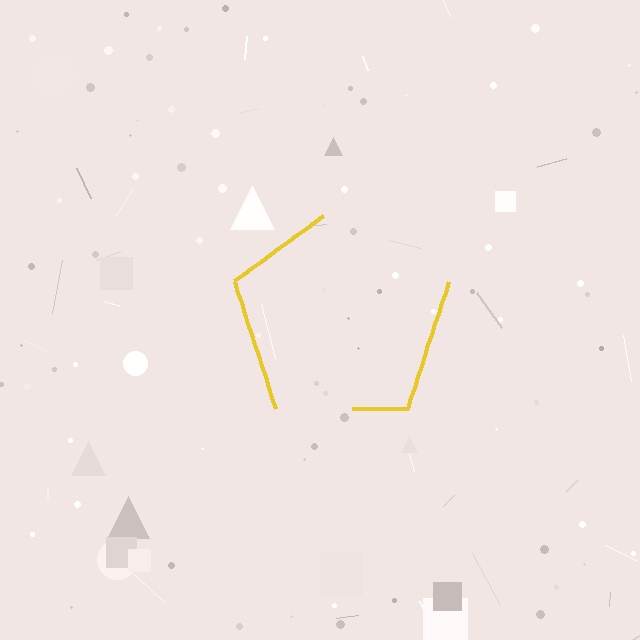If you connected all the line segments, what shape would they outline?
They would outline a pentagon.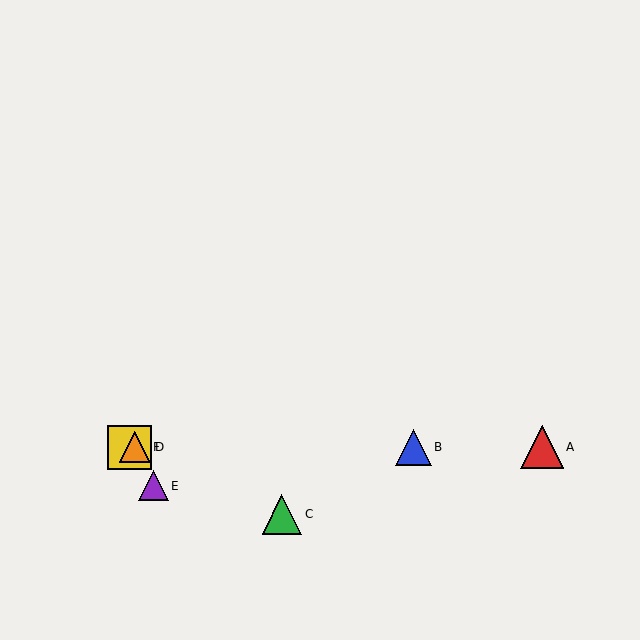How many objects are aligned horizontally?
4 objects (A, B, D, F) are aligned horizontally.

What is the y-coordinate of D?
Object D is at y≈447.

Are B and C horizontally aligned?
No, B is at y≈447 and C is at y≈514.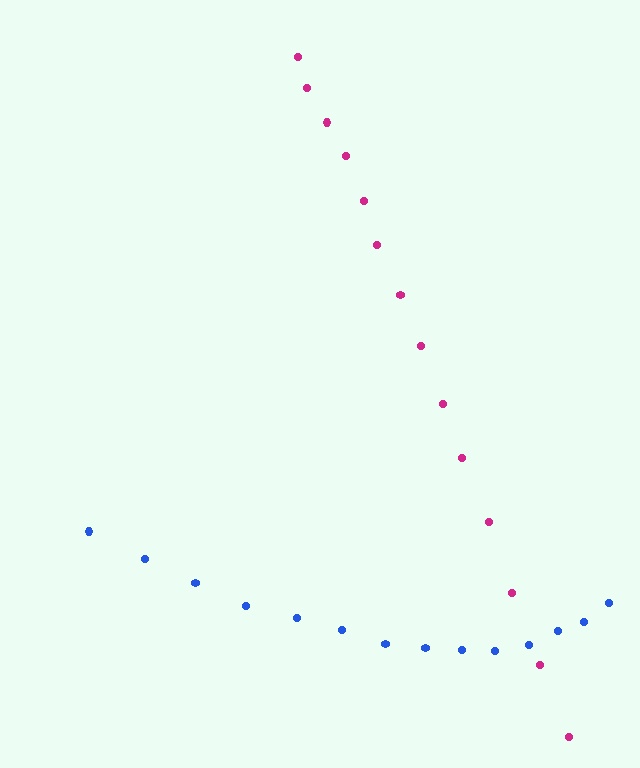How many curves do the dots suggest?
There are 2 distinct paths.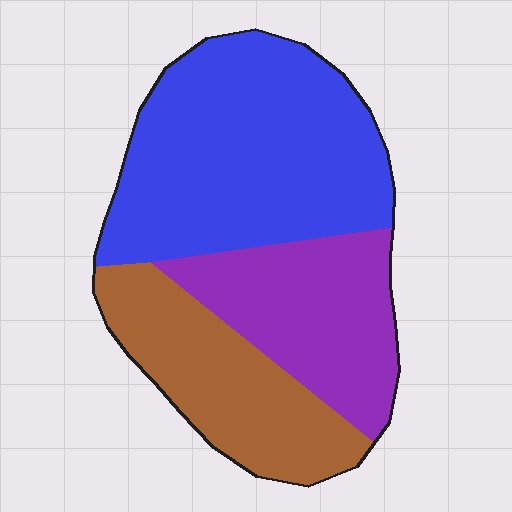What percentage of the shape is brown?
Brown takes up about one quarter (1/4) of the shape.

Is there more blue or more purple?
Blue.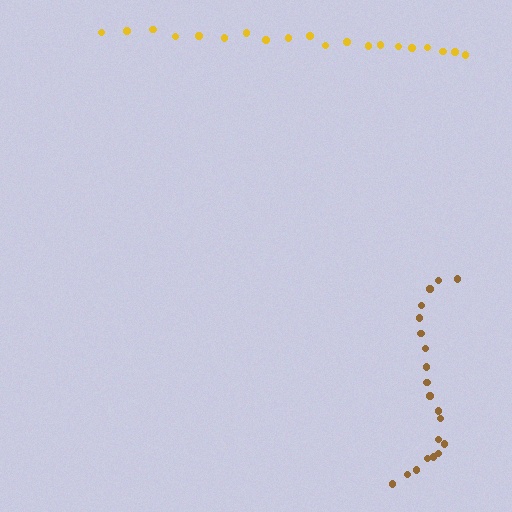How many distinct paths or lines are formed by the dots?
There are 2 distinct paths.